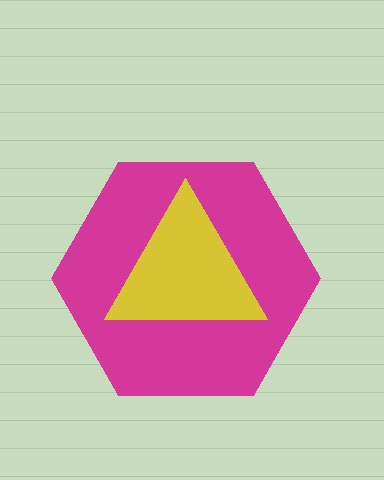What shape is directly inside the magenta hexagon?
The yellow triangle.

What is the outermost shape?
The magenta hexagon.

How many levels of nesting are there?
2.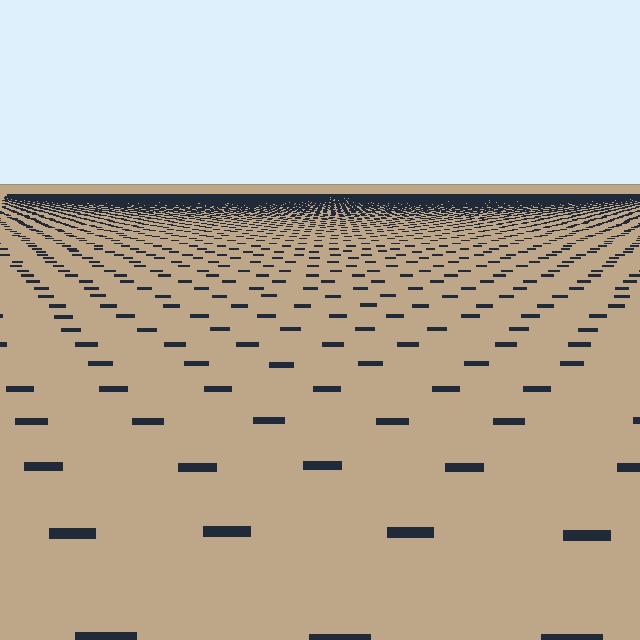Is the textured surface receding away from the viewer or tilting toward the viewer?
The surface is receding away from the viewer. Texture elements get smaller and denser toward the top.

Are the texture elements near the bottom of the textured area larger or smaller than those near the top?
Larger. Near the bottom, elements are closer to the viewer and appear at a bigger on-screen size.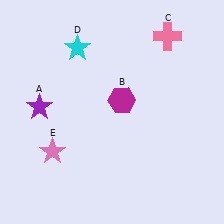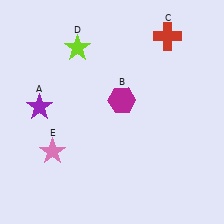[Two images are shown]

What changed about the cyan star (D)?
In Image 1, D is cyan. In Image 2, it changed to lime.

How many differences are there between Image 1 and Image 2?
There are 2 differences between the two images.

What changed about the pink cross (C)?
In Image 1, C is pink. In Image 2, it changed to red.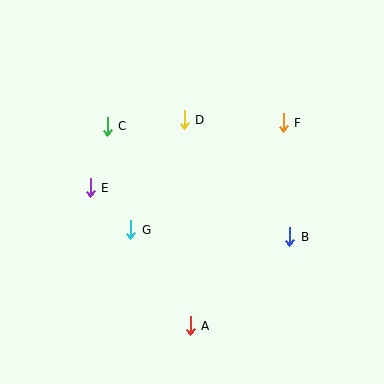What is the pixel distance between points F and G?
The distance between F and G is 186 pixels.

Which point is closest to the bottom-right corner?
Point B is closest to the bottom-right corner.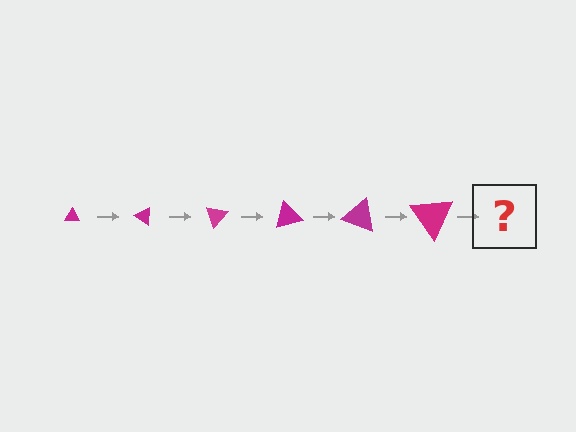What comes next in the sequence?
The next element should be a triangle, larger than the previous one and rotated 210 degrees from the start.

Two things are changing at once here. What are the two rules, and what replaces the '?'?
The two rules are that the triangle grows larger each step and it rotates 35 degrees each step. The '?' should be a triangle, larger than the previous one and rotated 210 degrees from the start.